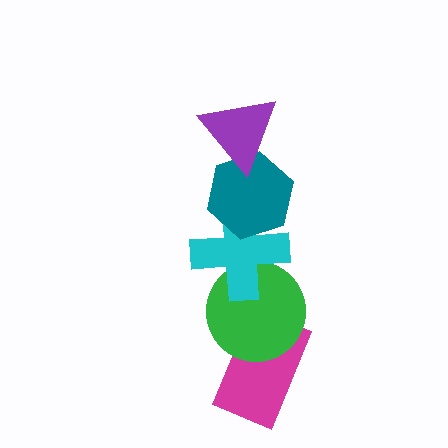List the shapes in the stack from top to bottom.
From top to bottom: the purple triangle, the teal hexagon, the cyan cross, the green circle, the magenta rectangle.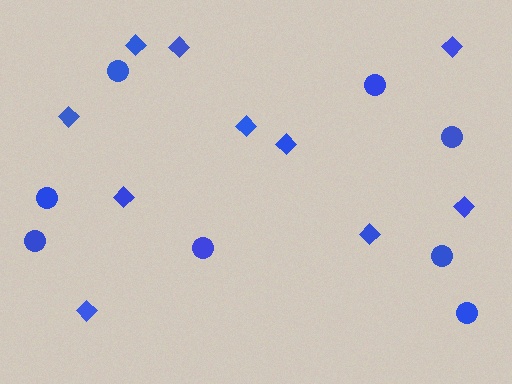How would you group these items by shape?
There are 2 groups: one group of diamonds (10) and one group of circles (8).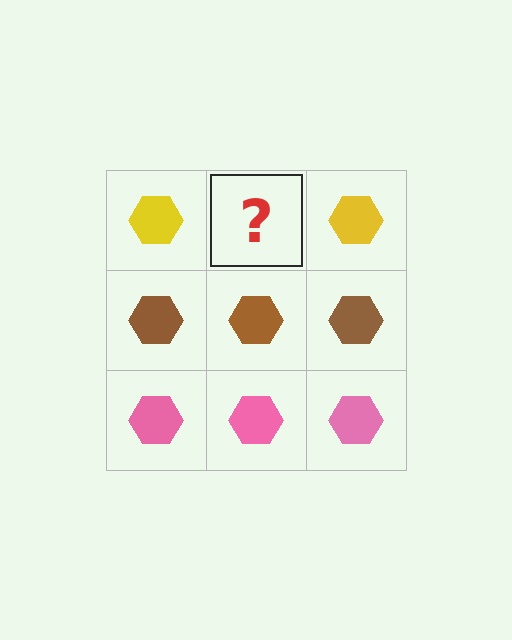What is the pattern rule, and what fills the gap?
The rule is that each row has a consistent color. The gap should be filled with a yellow hexagon.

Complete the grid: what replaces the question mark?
The question mark should be replaced with a yellow hexagon.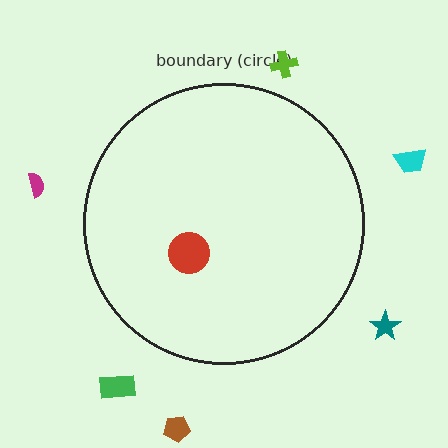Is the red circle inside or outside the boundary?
Inside.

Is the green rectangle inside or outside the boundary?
Outside.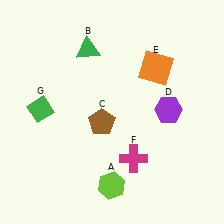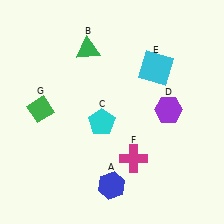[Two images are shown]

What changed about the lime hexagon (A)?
In Image 1, A is lime. In Image 2, it changed to blue.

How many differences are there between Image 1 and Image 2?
There are 3 differences between the two images.